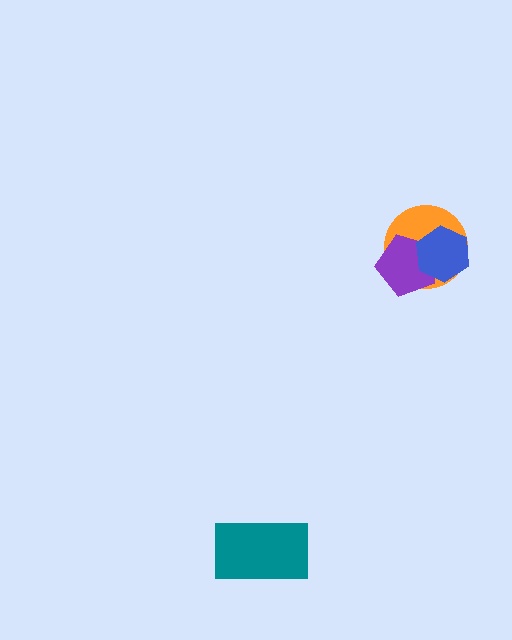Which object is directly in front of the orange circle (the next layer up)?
The purple pentagon is directly in front of the orange circle.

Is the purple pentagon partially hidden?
Yes, it is partially covered by another shape.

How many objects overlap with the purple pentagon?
2 objects overlap with the purple pentagon.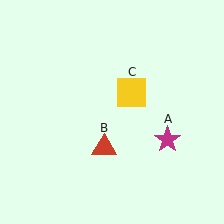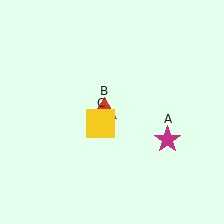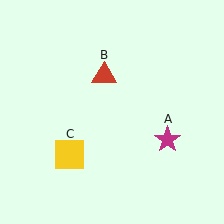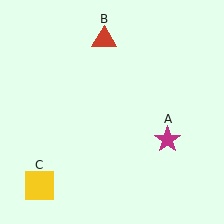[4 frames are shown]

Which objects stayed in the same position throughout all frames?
Magenta star (object A) remained stationary.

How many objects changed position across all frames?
2 objects changed position: red triangle (object B), yellow square (object C).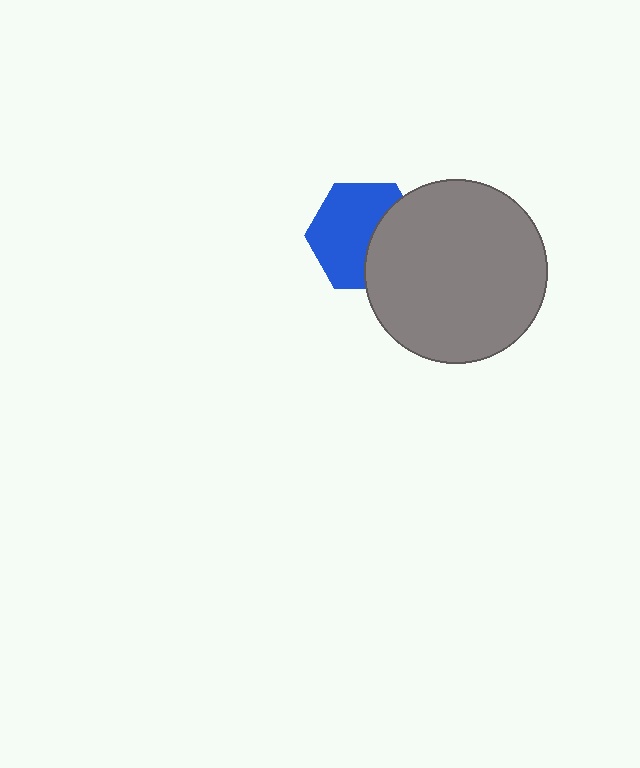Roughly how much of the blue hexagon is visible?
About half of it is visible (roughly 63%).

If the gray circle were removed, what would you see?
You would see the complete blue hexagon.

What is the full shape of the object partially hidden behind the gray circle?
The partially hidden object is a blue hexagon.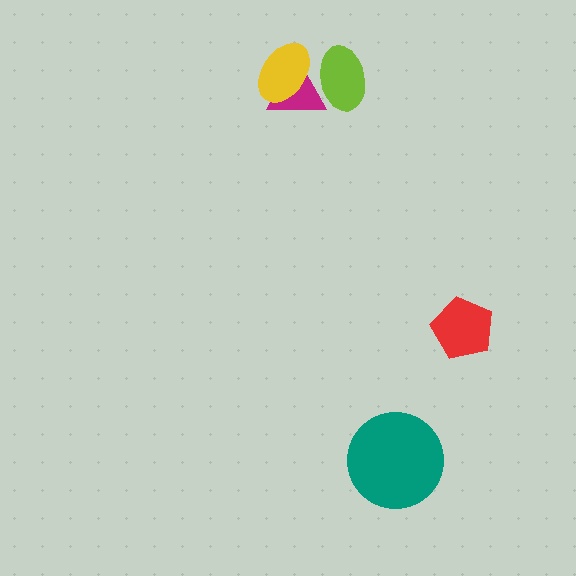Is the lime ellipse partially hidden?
Yes, it is partially covered by another shape.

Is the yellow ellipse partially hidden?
No, no other shape covers it.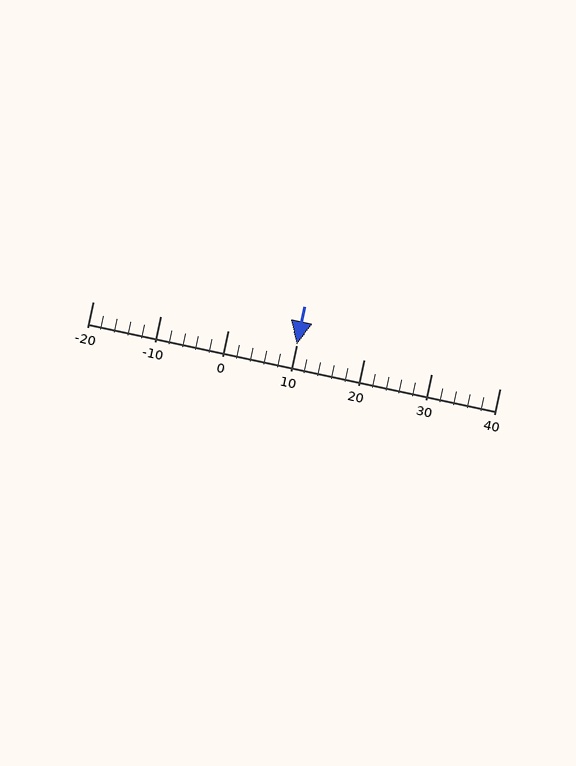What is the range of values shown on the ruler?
The ruler shows values from -20 to 40.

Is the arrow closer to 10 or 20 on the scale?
The arrow is closer to 10.